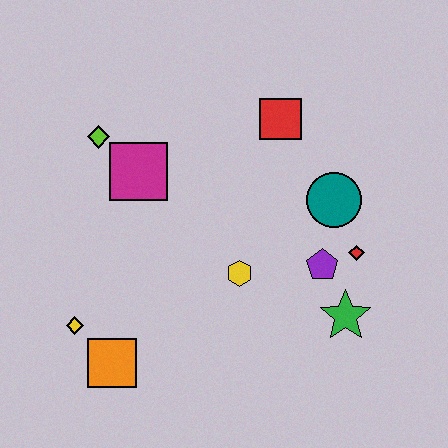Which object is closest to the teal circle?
The red diamond is closest to the teal circle.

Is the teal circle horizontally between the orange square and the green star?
Yes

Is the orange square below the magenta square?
Yes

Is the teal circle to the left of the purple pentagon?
No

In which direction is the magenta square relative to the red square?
The magenta square is to the left of the red square.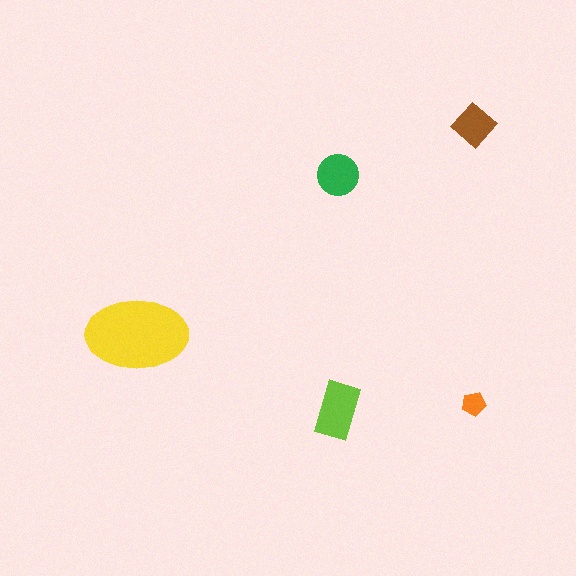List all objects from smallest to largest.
The orange pentagon, the brown diamond, the green circle, the lime rectangle, the yellow ellipse.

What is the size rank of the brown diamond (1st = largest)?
4th.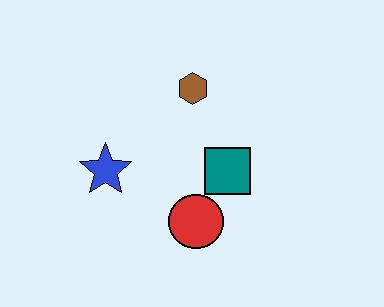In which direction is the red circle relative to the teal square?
The red circle is below the teal square.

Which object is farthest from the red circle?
The brown hexagon is farthest from the red circle.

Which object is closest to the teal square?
The red circle is closest to the teal square.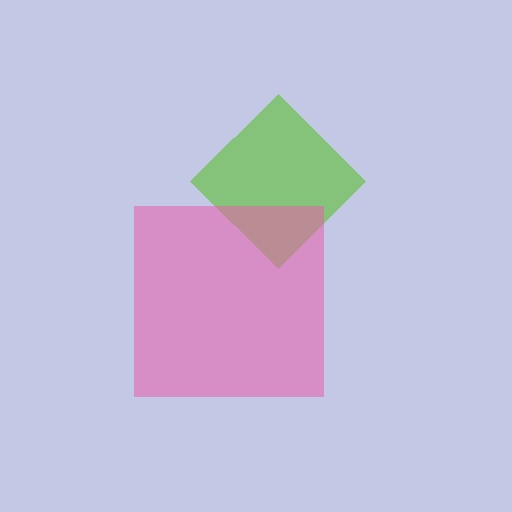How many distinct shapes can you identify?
There are 2 distinct shapes: a lime diamond, a pink square.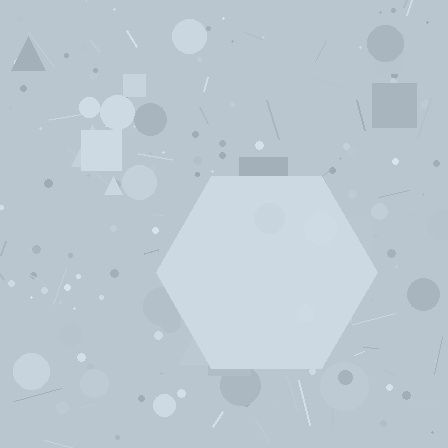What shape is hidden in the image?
A hexagon is hidden in the image.